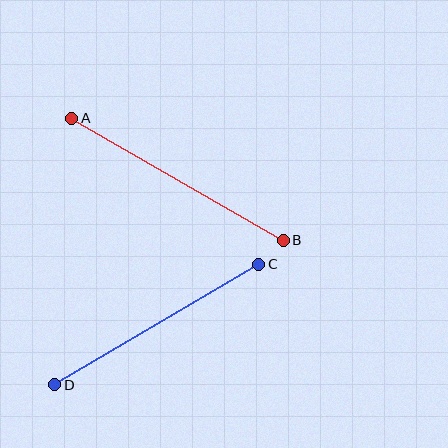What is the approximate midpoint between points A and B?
The midpoint is at approximately (177, 179) pixels.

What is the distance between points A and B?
The distance is approximately 244 pixels.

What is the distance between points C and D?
The distance is approximately 237 pixels.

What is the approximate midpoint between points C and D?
The midpoint is at approximately (157, 324) pixels.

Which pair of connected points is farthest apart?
Points A and B are farthest apart.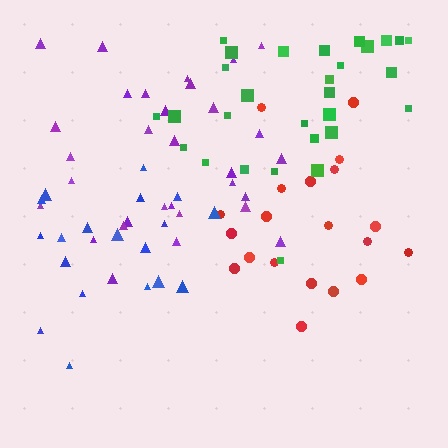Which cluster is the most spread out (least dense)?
Blue.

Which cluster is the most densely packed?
Green.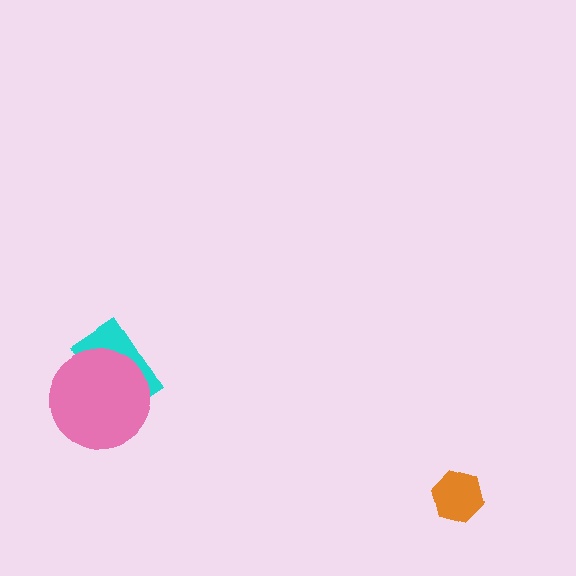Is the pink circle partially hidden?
No, no other shape covers it.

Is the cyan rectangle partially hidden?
Yes, it is partially covered by another shape.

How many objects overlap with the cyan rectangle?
1 object overlaps with the cyan rectangle.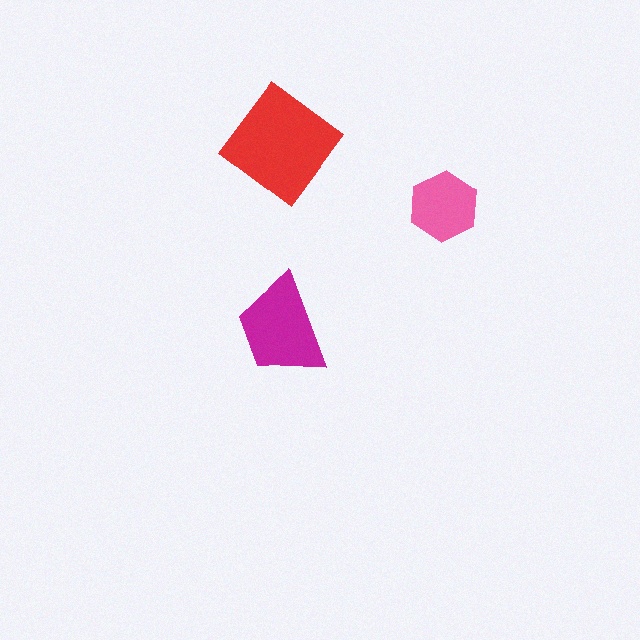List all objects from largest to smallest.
The red diamond, the magenta trapezoid, the pink hexagon.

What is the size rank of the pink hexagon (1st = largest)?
3rd.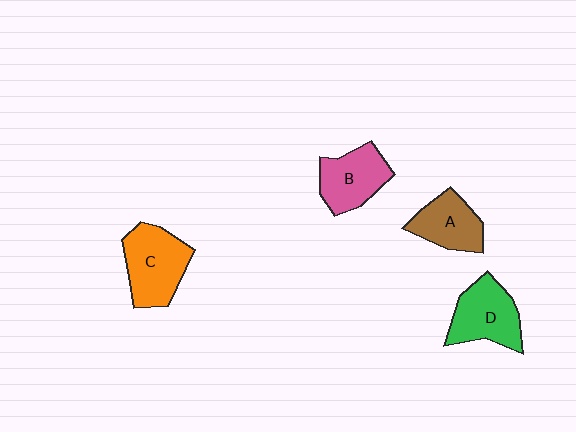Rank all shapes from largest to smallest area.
From largest to smallest: C (orange), D (green), B (pink), A (brown).